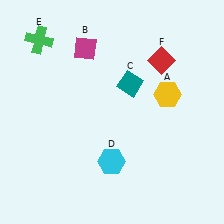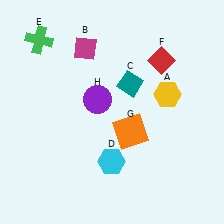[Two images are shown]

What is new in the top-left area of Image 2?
A purple circle (H) was added in the top-left area of Image 2.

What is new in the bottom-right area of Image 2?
An orange square (G) was added in the bottom-right area of Image 2.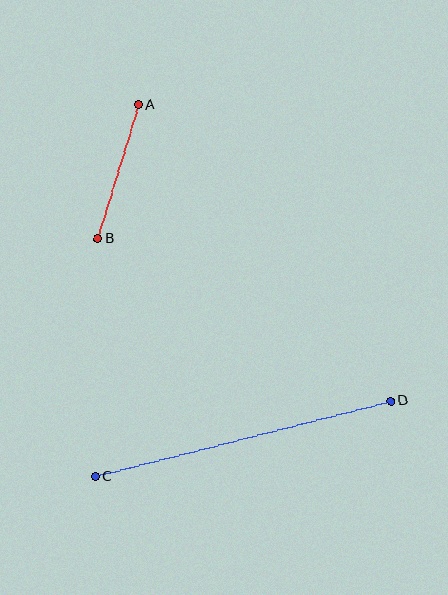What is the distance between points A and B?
The distance is approximately 140 pixels.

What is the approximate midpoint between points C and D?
The midpoint is at approximately (243, 439) pixels.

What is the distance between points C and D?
The distance is approximately 305 pixels.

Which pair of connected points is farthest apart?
Points C and D are farthest apart.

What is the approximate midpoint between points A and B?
The midpoint is at approximately (118, 172) pixels.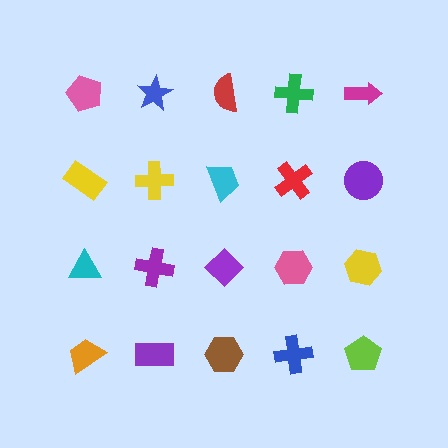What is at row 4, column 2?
A purple rectangle.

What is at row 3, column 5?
A yellow hexagon.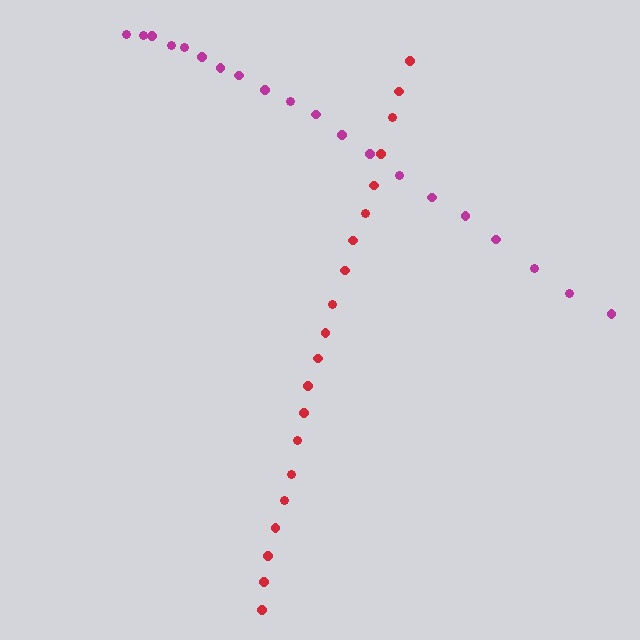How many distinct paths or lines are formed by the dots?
There are 2 distinct paths.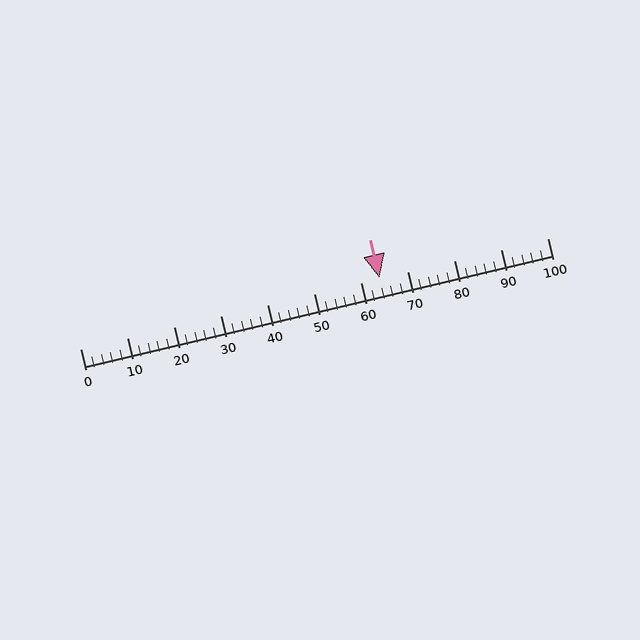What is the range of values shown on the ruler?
The ruler shows values from 0 to 100.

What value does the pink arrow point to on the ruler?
The pink arrow points to approximately 64.